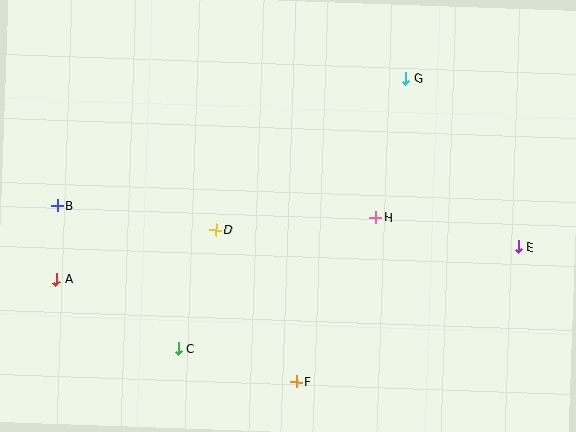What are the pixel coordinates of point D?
Point D is at (216, 230).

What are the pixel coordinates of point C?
Point C is at (179, 348).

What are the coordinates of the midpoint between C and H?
The midpoint between C and H is at (277, 283).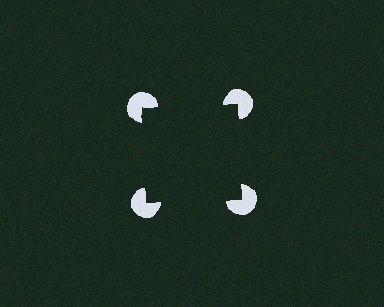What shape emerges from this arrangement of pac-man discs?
An illusory square — its edges are inferred from the aligned wedge cuts in the pac-man discs, not physically drawn.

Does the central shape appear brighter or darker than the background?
It typically appears slightly darker than the background, even though no actual brightness change is drawn.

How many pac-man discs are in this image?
There are 4 — one at each vertex of the illusory square.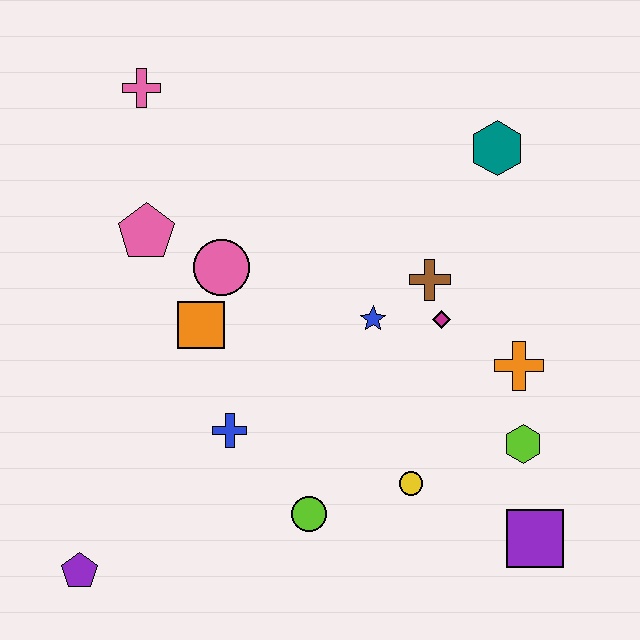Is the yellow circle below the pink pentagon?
Yes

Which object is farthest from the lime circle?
The pink cross is farthest from the lime circle.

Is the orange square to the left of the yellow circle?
Yes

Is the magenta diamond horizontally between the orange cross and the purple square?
No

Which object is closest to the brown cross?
The magenta diamond is closest to the brown cross.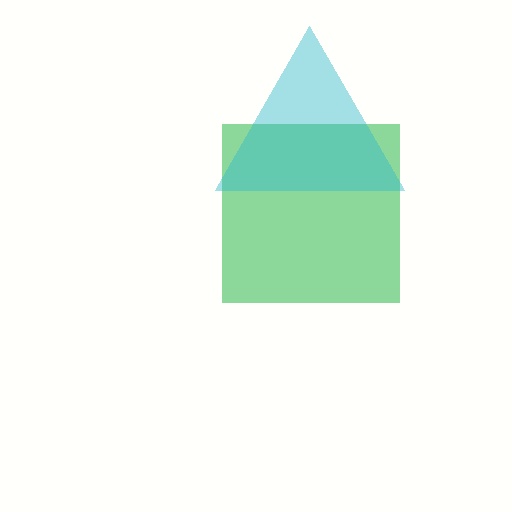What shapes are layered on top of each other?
The layered shapes are: a green square, a cyan triangle.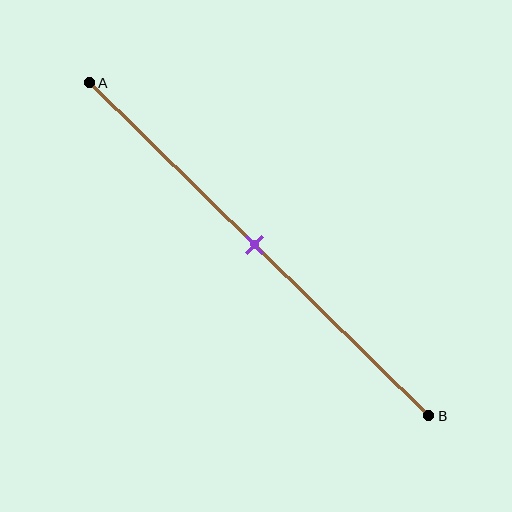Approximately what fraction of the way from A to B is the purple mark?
The purple mark is approximately 50% of the way from A to B.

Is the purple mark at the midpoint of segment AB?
Yes, the mark is approximately at the midpoint.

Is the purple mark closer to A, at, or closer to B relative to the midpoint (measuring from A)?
The purple mark is approximately at the midpoint of segment AB.